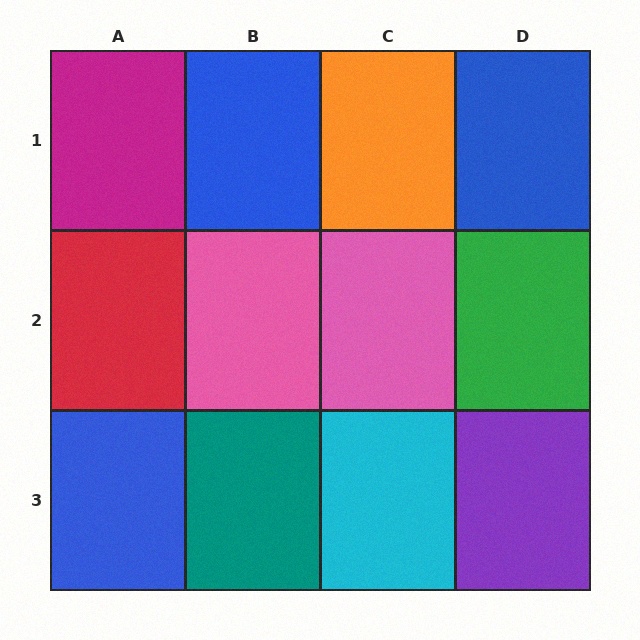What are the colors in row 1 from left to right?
Magenta, blue, orange, blue.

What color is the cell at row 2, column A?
Red.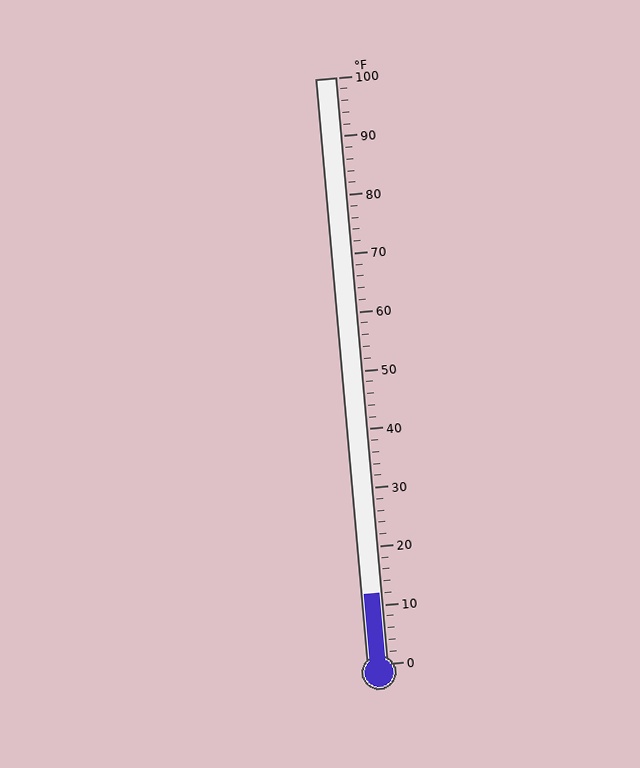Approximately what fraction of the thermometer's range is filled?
The thermometer is filled to approximately 10% of its range.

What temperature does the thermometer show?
The thermometer shows approximately 12°F.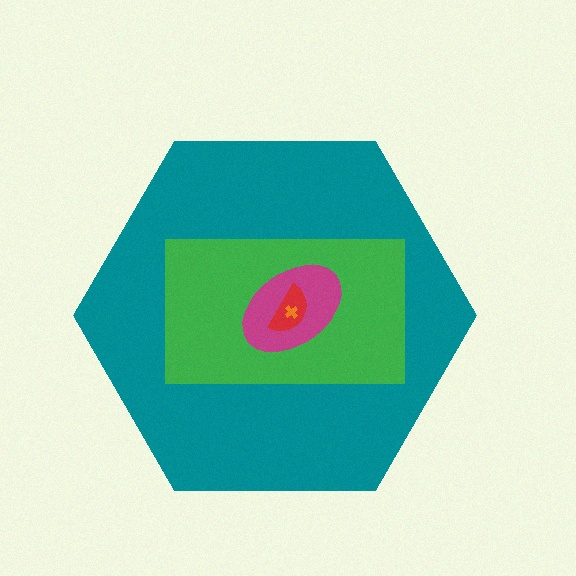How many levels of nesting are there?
5.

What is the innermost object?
The orange cross.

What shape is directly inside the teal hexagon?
The green rectangle.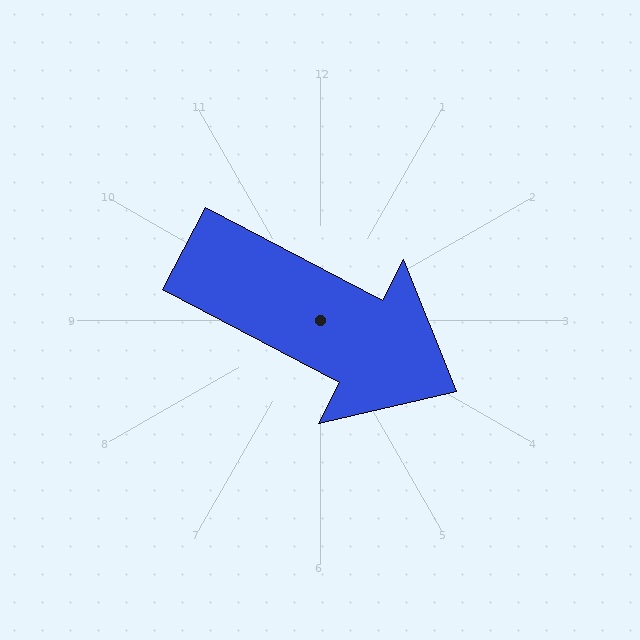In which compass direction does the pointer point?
Southeast.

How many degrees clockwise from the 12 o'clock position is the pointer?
Approximately 118 degrees.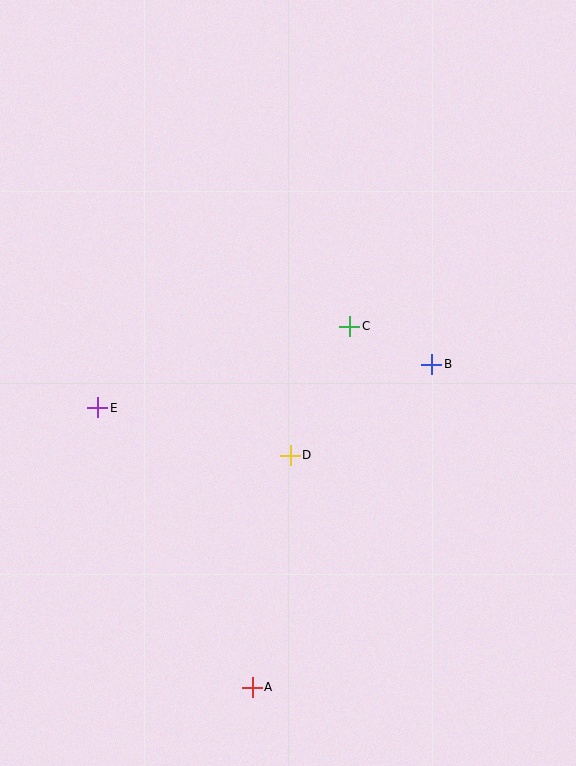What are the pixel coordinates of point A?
Point A is at (252, 687).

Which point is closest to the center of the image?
Point D at (290, 455) is closest to the center.